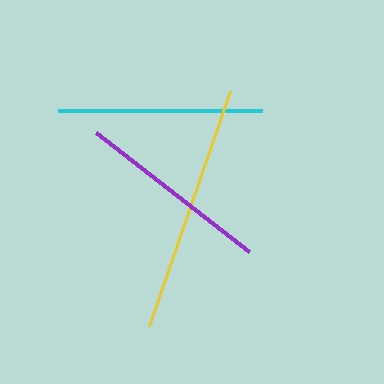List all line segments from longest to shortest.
From longest to shortest: yellow, cyan, purple.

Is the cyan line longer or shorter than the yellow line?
The yellow line is longer than the cyan line.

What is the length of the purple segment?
The purple segment is approximately 194 pixels long.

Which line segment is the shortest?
The purple line is the shortest at approximately 194 pixels.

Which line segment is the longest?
The yellow line is the longest at approximately 248 pixels.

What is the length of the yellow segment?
The yellow segment is approximately 248 pixels long.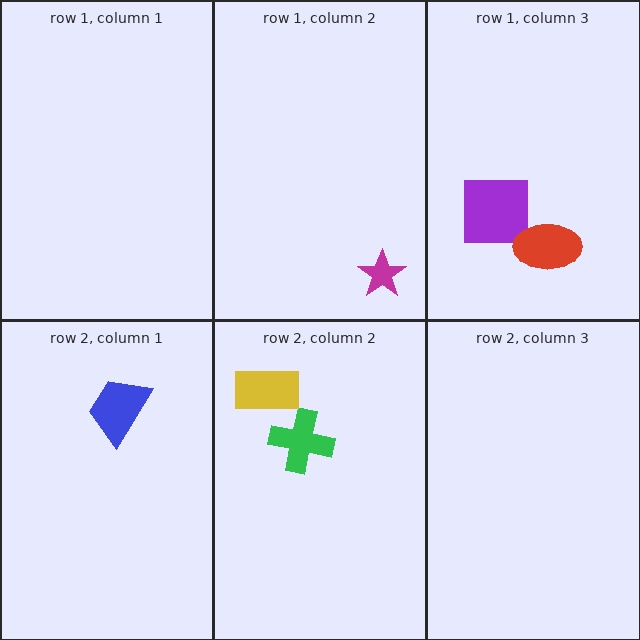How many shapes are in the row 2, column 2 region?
2.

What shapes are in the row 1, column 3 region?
The purple square, the red ellipse.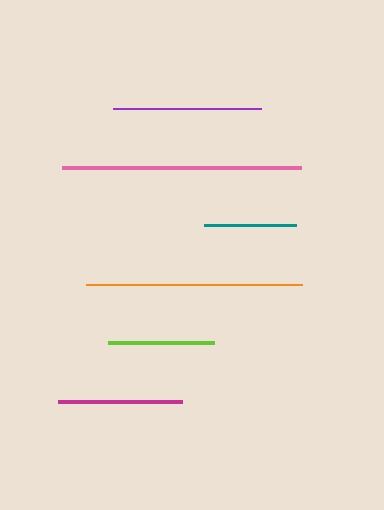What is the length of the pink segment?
The pink segment is approximately 239 pixels long.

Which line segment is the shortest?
The teal line is the shortest at approximately 92 pixels.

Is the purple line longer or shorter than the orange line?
The orange line is longer than the purple line.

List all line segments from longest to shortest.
From longest to shortest: pink, orange, purple, magenta, lime, teal.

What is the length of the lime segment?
The lime segment is approximately 106 pixels long.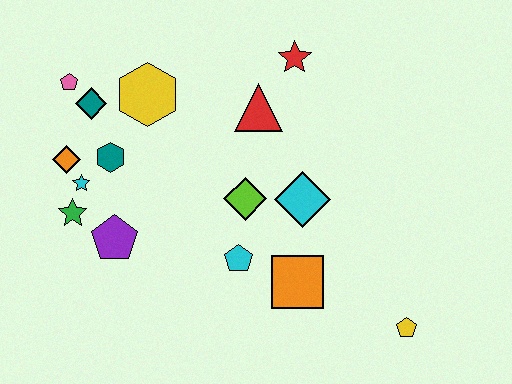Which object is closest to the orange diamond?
The cyan star is closest to the orange diamond.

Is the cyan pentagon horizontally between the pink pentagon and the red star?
Yes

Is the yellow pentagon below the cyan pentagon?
Yes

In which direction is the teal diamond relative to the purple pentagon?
The teal diamond is above the purple pentagon.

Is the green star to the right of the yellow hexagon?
No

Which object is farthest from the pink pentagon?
The yellow pentagon is farthest from the pink pentagon.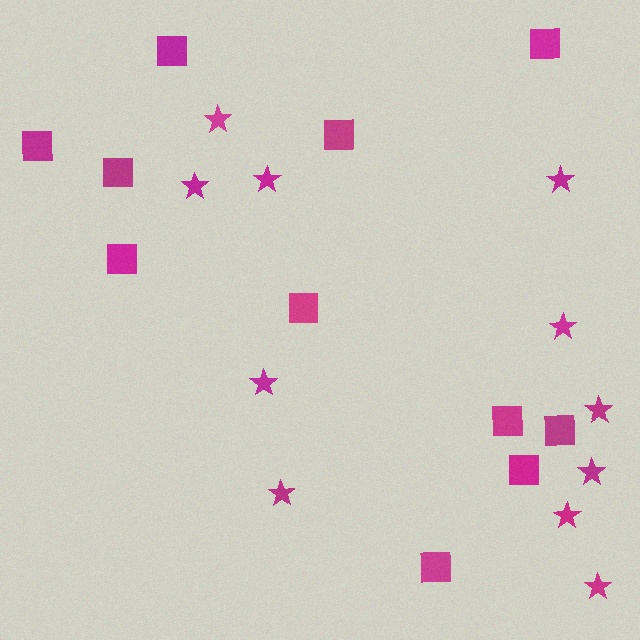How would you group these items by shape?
There are 2 groups: one group of stars (11) and one group of squares (11).